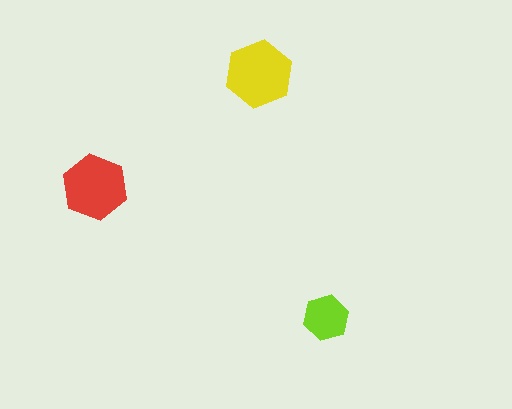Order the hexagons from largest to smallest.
the yellow one, the red one, the lime one.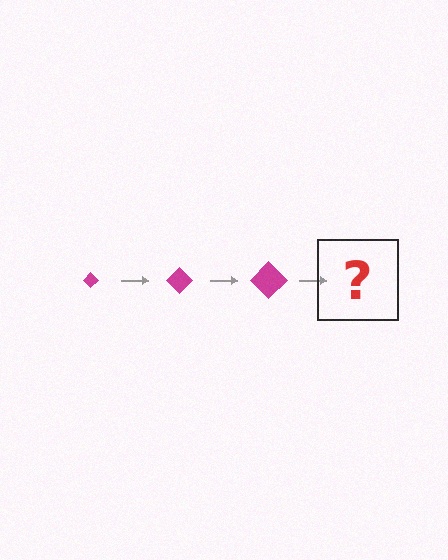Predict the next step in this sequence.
The next step is a magenta diamond, larger than the previous one.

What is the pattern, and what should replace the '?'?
The pattern is that the diamond gets progressively larger each step. The '?' should be a magenta diamond, larger than the previous one.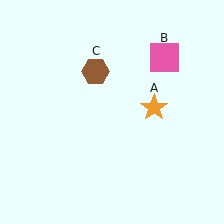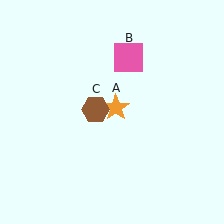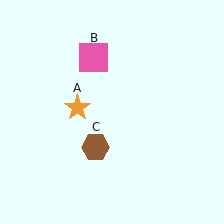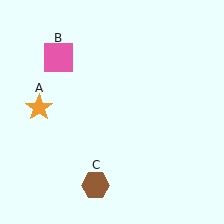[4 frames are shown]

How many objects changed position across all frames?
3 objects changed position: orange star (object A), pink square (object B), brown hexagon (object C).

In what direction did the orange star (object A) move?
The orange star (object A) moved left.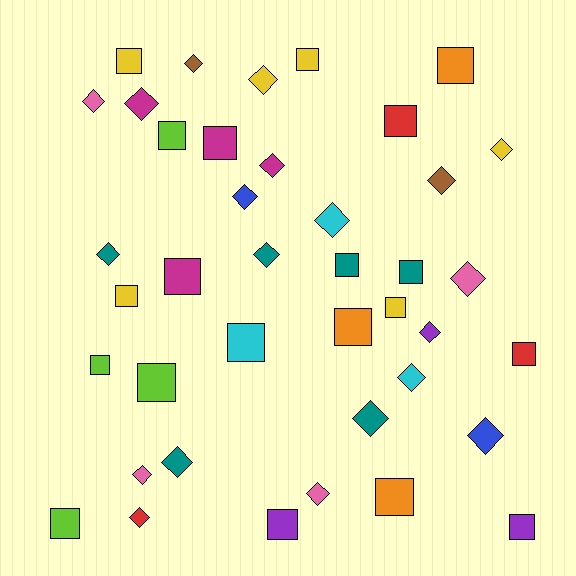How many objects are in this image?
There are 40 objects.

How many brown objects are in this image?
There are 2 brown objects.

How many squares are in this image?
There are 20 squares.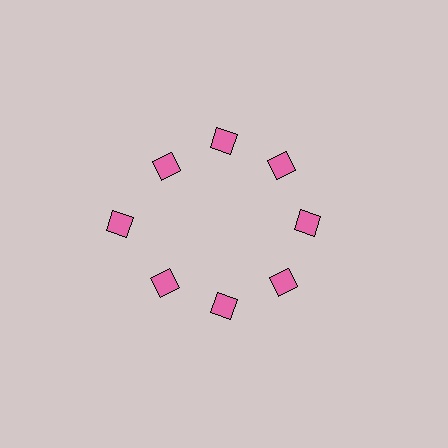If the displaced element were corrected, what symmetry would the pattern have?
It would have 8-fold rotational symmetry — the pattern would map onto itself every 45 degrees.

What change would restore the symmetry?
The symmetry would be restored by moving it inward, back onto the ring so that all 8 diamonds sit at equal angles and equal distance from the center.